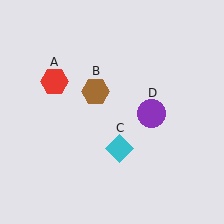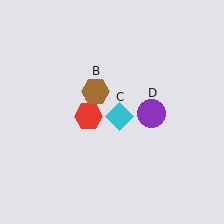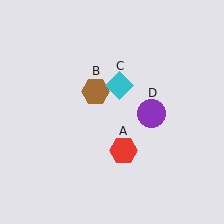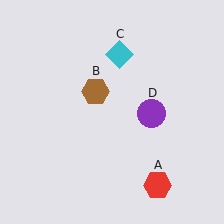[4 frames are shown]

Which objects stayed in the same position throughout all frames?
Brown hexagon (object B) and purple circle (object D) remained stationary.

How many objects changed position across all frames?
2 objects changed position: red hexagon (object A), cyan diamond (object C).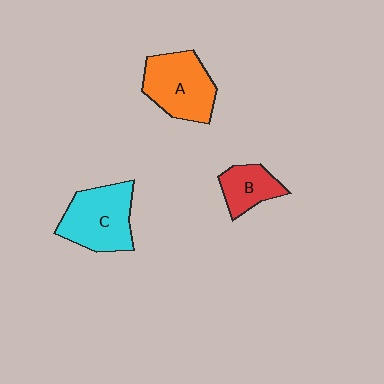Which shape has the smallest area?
Shape B (red).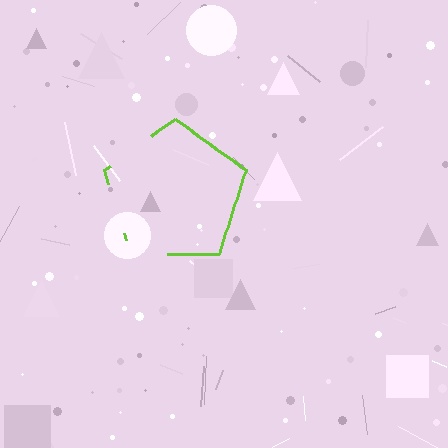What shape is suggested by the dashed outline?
The dashed outline suggests a pentagon.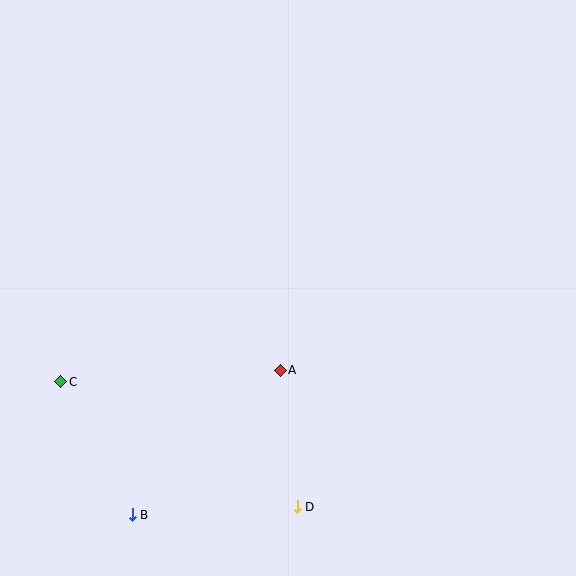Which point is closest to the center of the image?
Point A at (280, 370) is closest to the center.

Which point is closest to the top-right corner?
Point A is closest to the top-right corner.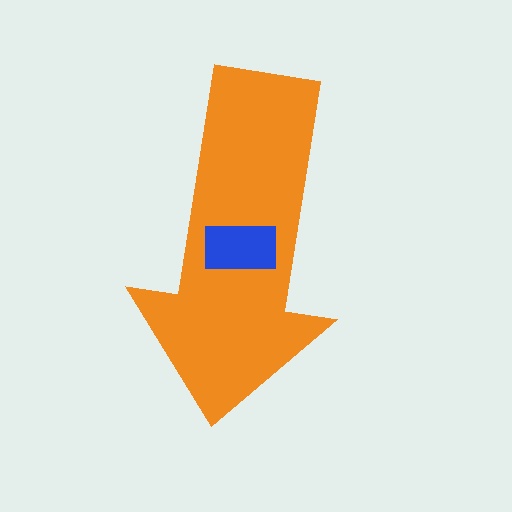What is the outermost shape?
The orange arrow.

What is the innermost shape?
The blue rectangle.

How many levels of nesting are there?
2.